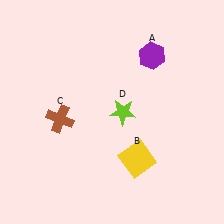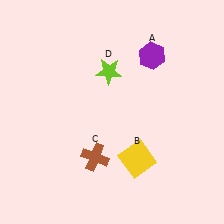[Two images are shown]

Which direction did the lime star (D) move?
The lime star (D) moved up.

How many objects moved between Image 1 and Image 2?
2 objects moved between the two images.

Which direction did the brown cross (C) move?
The brown cross (C) moved down.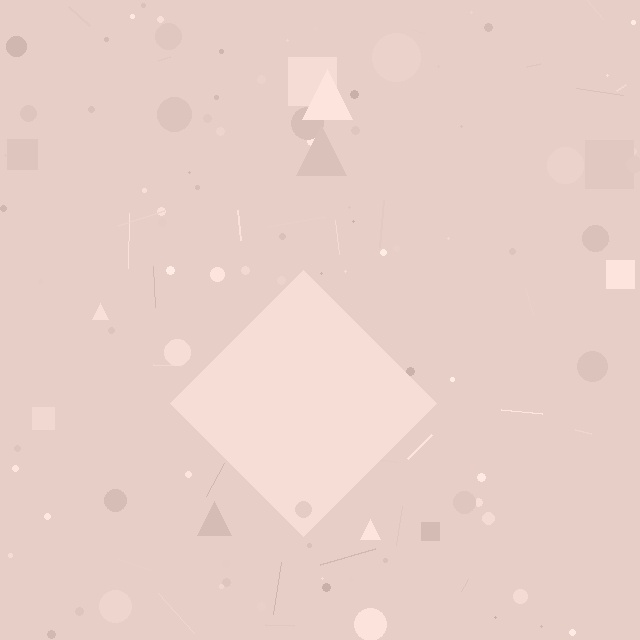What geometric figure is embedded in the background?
A diamond is embedded in the background.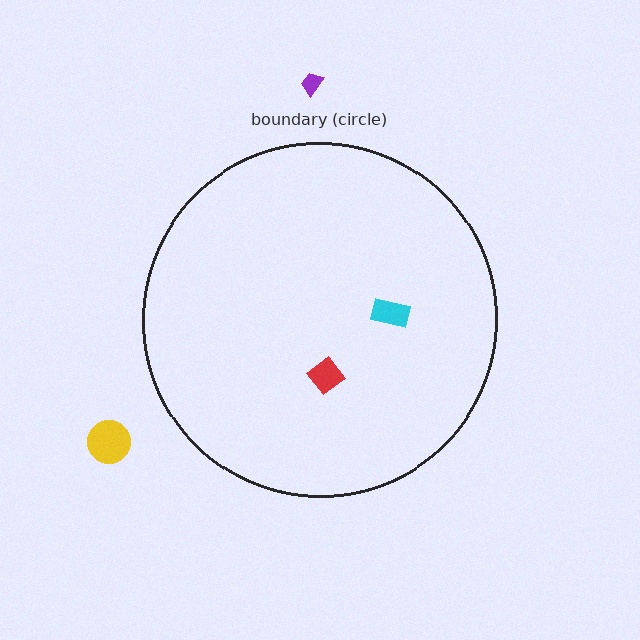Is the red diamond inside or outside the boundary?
Inside.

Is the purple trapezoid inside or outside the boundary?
Outside.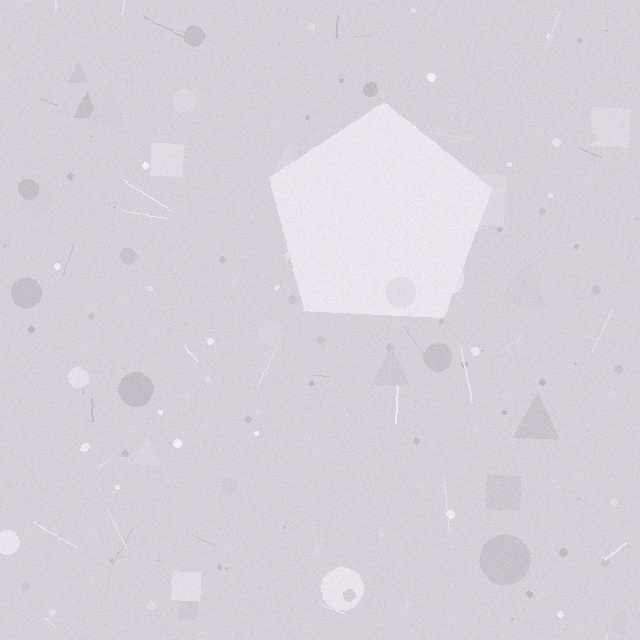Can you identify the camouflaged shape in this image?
The camouflaged shape is a pentagon.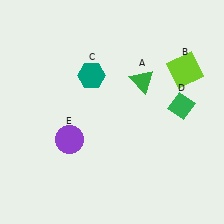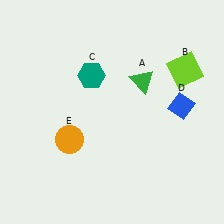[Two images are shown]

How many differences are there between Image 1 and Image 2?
There are 2 differences between the two images.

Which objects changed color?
D changed from green to blue. E changed from purple to orange.